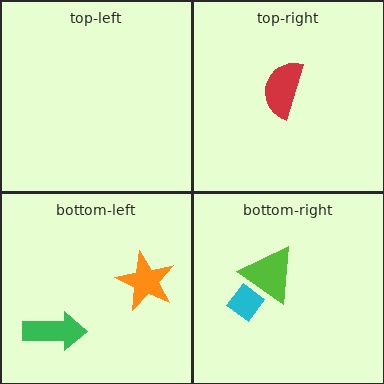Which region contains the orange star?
The bottom-left region.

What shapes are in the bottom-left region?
The green arrow, the orange star.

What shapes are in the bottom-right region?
The lime triangle, the cyan diamond.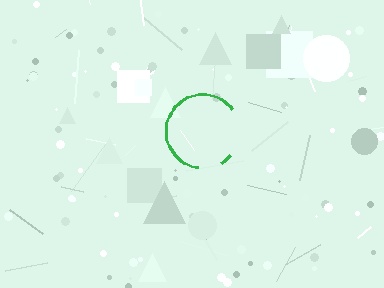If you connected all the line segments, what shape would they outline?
They would outline a circle.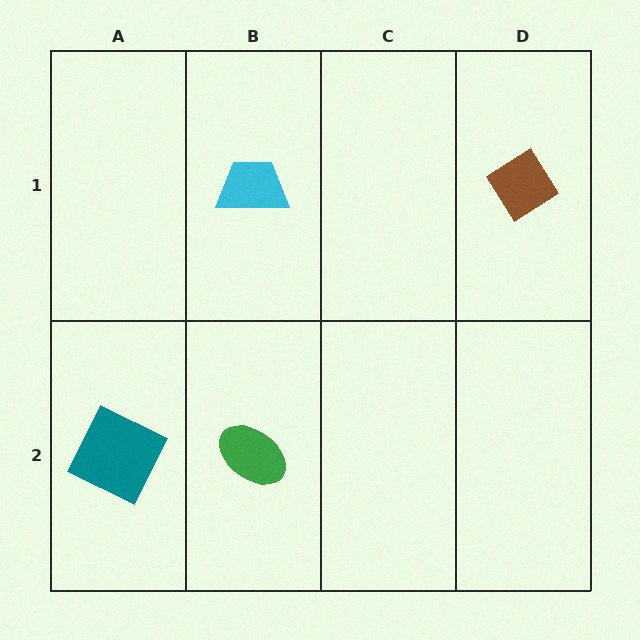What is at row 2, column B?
A green ellipse.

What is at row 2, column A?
A teal square.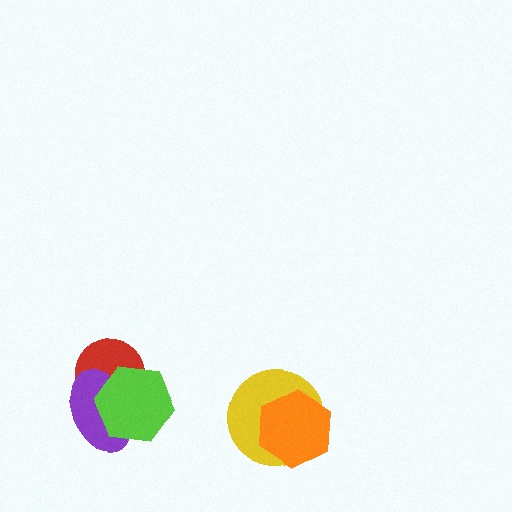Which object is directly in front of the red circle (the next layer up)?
The purple ellipse is directly in front of the red circle.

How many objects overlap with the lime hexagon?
2 objects overlap with the lime hexagon.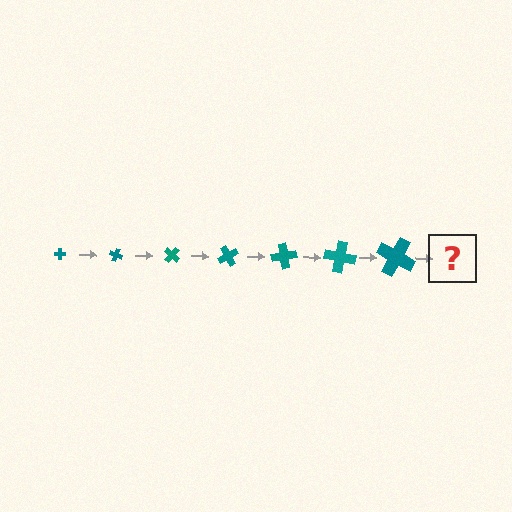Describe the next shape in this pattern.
It should be a cross, larger than the previous one and rotated 140 degrees from the start.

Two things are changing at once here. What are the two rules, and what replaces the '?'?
The two rules are that the cross grows larger each step and it rotates 20 degrees each step. The '?' should be a cross, larger than the previous one and rotated 140 degrees from the start.